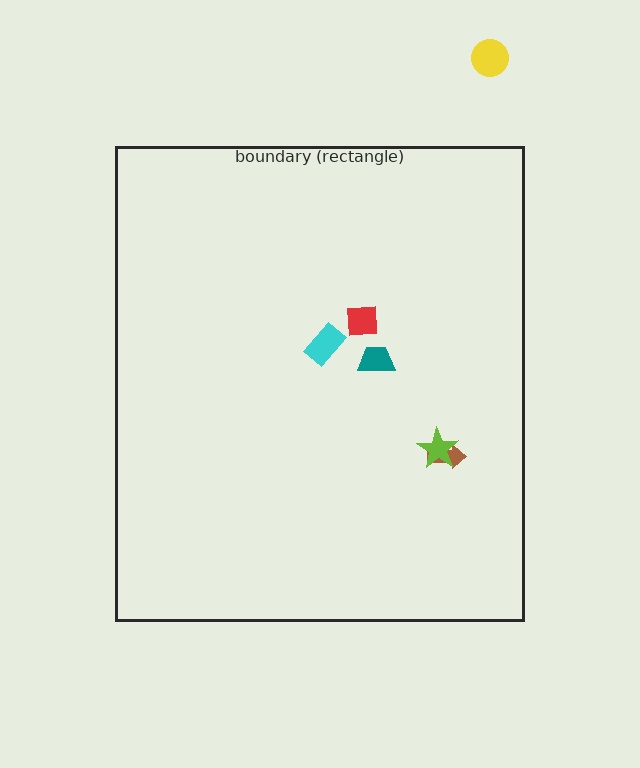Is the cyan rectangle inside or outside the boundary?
Inside.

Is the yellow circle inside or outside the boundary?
Outside.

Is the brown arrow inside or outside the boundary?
Inside.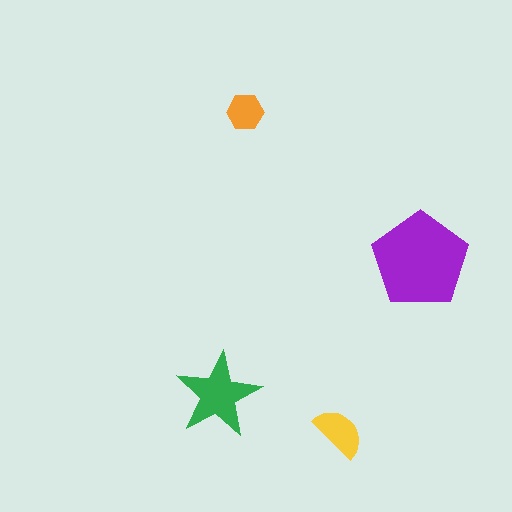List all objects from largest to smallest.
The purple pentagon, the green star, the yellow semicircle, the orange hexagon.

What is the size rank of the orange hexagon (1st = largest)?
4th.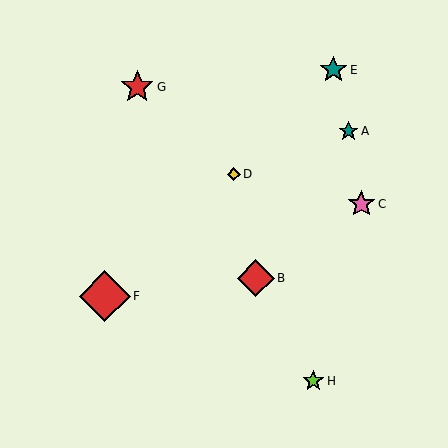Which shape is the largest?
The red diamond (labeled F) is the largest.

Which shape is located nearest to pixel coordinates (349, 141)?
The teal star (labeled A) at (349, 131) is nearest to that location.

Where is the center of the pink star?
The center of the pink star is at (361, 204).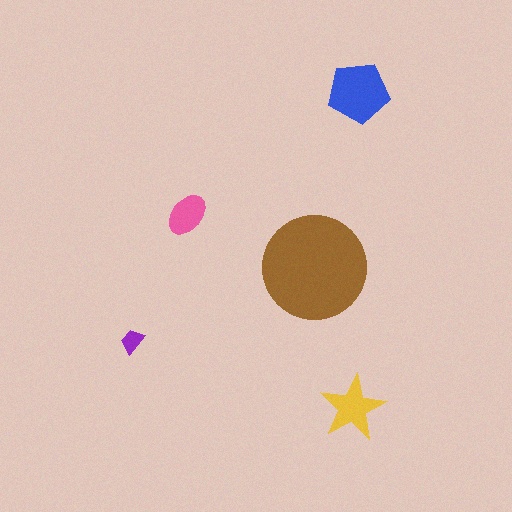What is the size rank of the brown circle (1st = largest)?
1st.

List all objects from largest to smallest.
The brown circle, the blue pentagon, the yellow star, the pink ellipse, the purple trapezoid.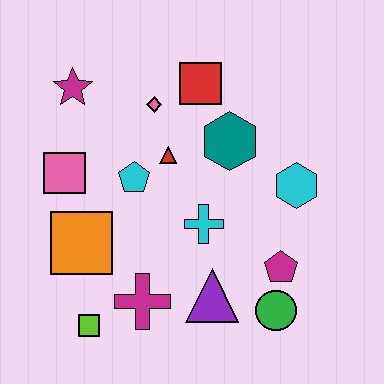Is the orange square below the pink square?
Yes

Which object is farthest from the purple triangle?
The magenta star is farthest from the purple triangle.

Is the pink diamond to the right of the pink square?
Yes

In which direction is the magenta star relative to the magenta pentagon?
The magenta star is to the left of the magenta pentagon.